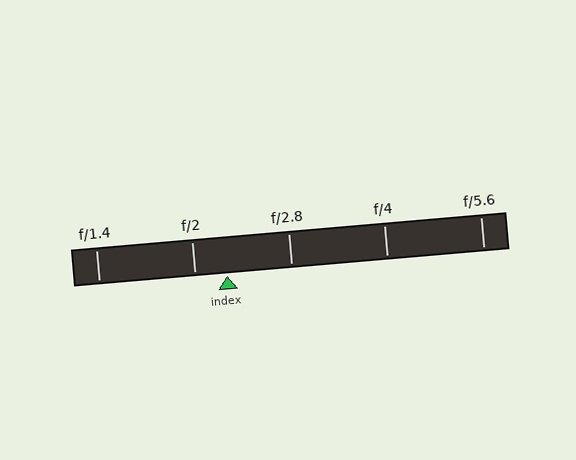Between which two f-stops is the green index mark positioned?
The index mark is between f/2 and f/2.8.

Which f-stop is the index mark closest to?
The index mark is closest to f/2.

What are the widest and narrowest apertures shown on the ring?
The widest aperture shown is f/1.4 and the narrowest is f/5.6.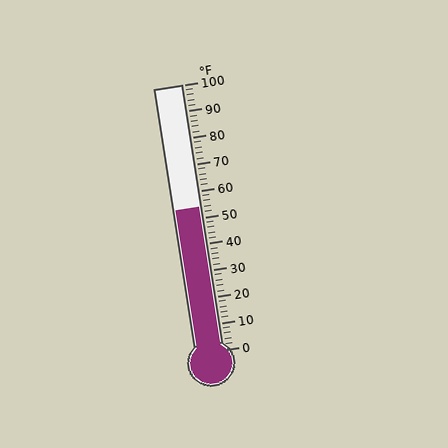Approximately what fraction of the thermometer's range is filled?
The thermometer is filled to approximately 55% of its range.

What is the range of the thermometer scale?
The thermometer scale ranges from 0°F to 100°F.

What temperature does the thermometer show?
The thermometer shows approximately 54°F.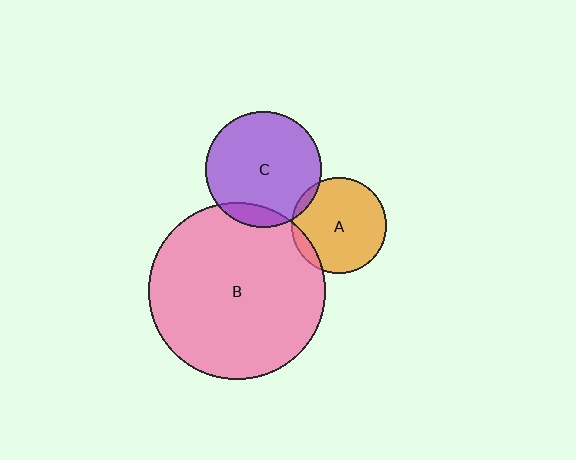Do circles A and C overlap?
Yes.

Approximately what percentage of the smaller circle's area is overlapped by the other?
Approximately 5%.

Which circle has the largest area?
Circle B (pink).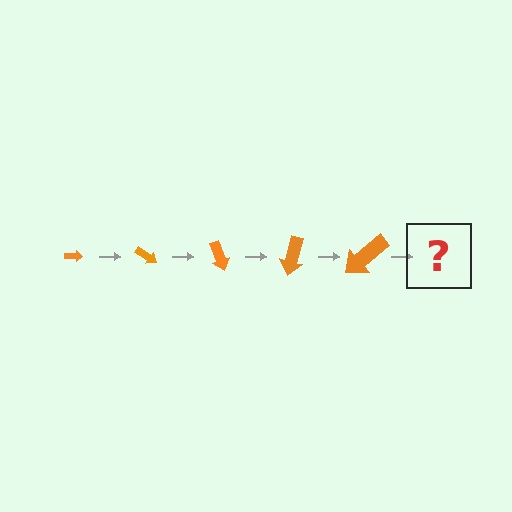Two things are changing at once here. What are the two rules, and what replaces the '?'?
The two rules are that the arrow grows larger each step and it rotates 35 degrees each step. The '?' should be an arrow, larger than the previous one and rotated 175 degrees from the start.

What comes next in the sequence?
The next element should be an arrow, larger than the previous one and rotated 175 degrees from the start.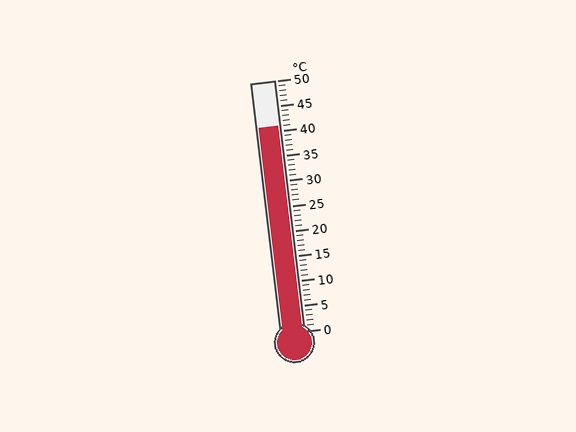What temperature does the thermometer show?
The thermometer shows approximately 41°C.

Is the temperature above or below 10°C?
The temperature is above 10°C.